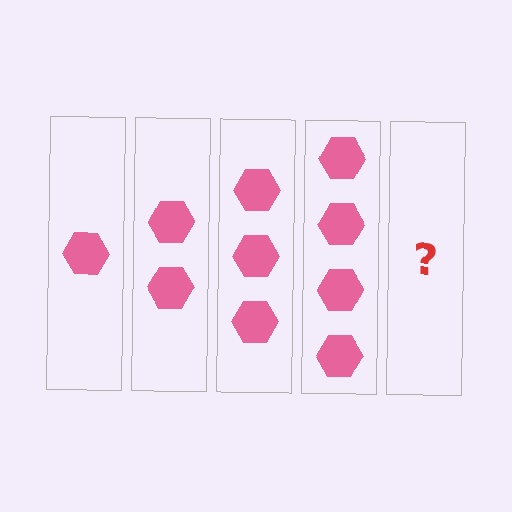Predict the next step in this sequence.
The next step is 5 hexagons.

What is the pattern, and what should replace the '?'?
The pattern is that each step adds one more hexagon. The '?' should be 5 hexagons.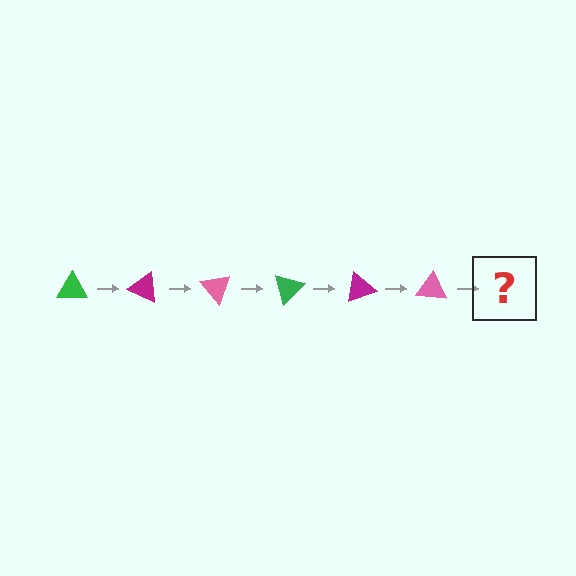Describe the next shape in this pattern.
It should be a green triangle, rotated 150 degrees from the start.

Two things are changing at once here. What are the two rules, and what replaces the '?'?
The two rules are that it rotates 25 degrees each step and the color cycles through green, magenta, and pink. The '?' should be a green triangle, rotated 150 degrees from the start.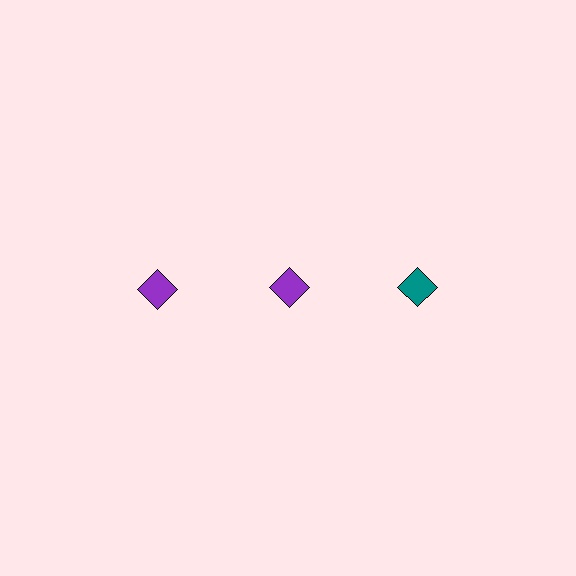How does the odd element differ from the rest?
It has a different color: teal instead of purple.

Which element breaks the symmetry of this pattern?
The teal diamond in the top row, center column breaks the symmetry. All other shapes are purple diamonds.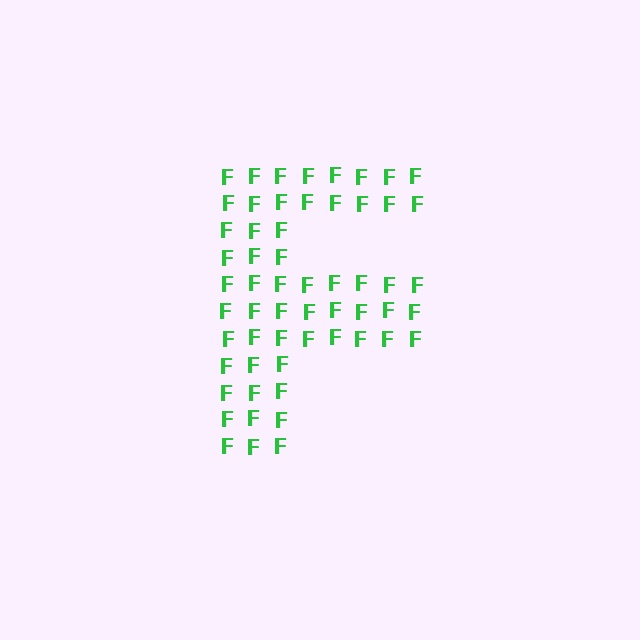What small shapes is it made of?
It is made of small letter F's.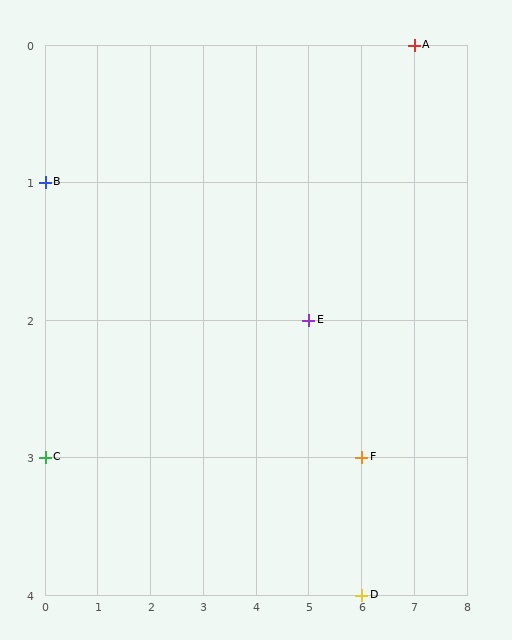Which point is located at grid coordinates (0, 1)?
Point B is at (0, 1).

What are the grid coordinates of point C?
Point C is at grid coordinates (0, 3).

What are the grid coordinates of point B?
Point B is at grid coordinates (0, 1).